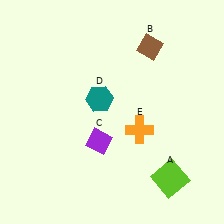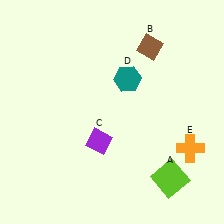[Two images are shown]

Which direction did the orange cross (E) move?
The orange cross (E) moved right.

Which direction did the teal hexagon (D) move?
The teal hexagon (D) moved right.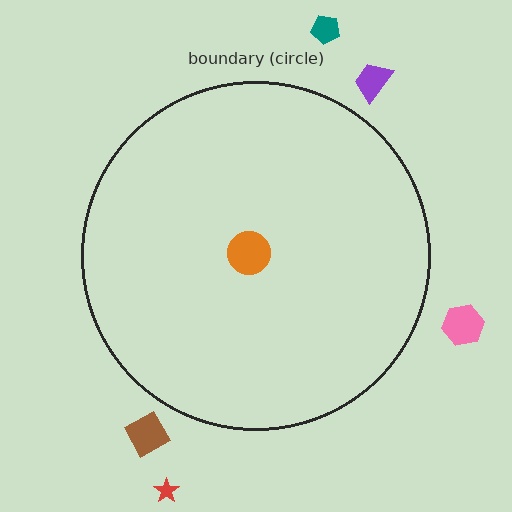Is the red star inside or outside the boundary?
Outside.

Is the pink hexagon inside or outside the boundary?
Outside.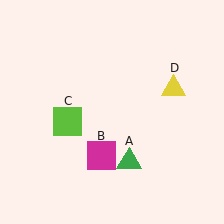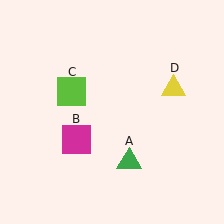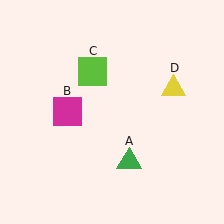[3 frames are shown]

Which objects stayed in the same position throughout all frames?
Green triangle (object A) and yellow triangle (object D) remained stationary.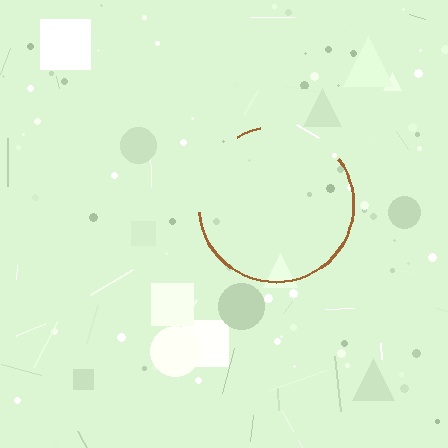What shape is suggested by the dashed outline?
The dashed outline suggests a circle.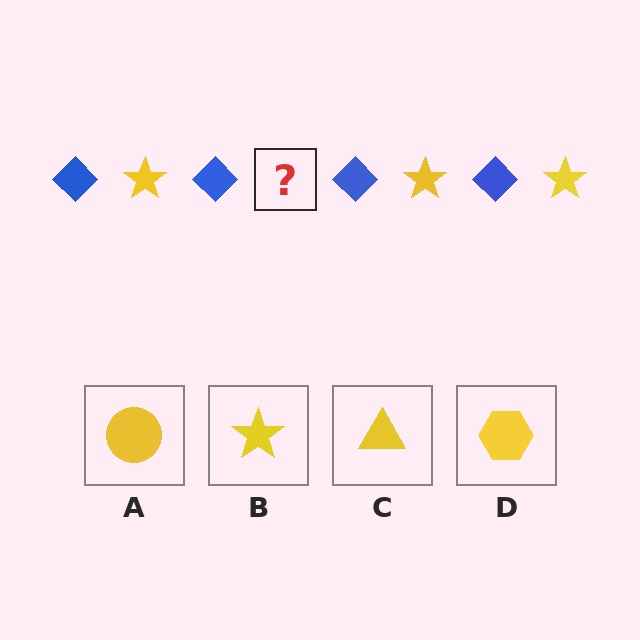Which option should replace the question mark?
Option B.